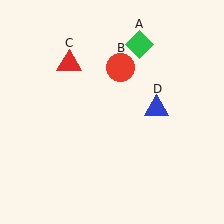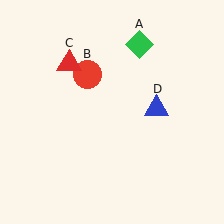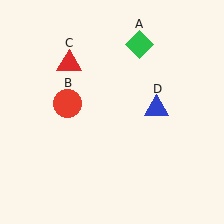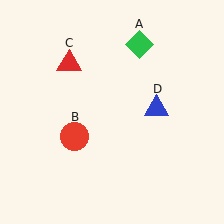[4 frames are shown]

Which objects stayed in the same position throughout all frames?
Green diamond (object A) and red triangle (object C) and blue triangle (object D) remained stationary.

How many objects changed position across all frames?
1 object changed position: red circle (object B).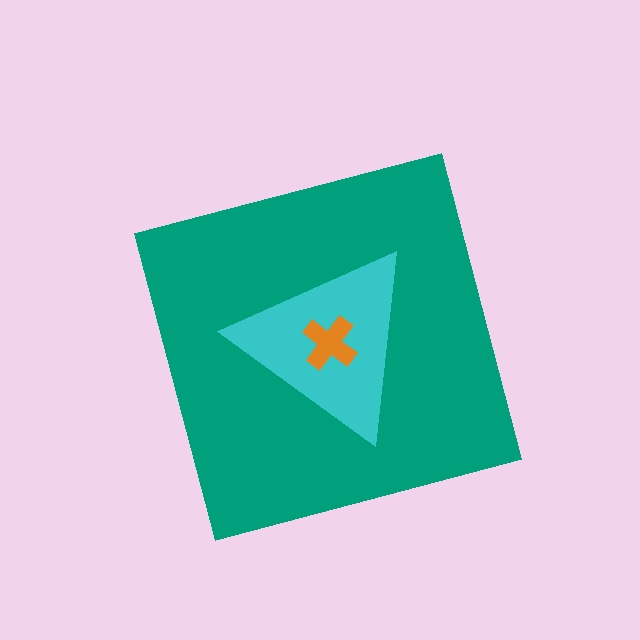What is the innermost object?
The orange cross.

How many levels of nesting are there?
3.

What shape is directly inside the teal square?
The cyan triangle.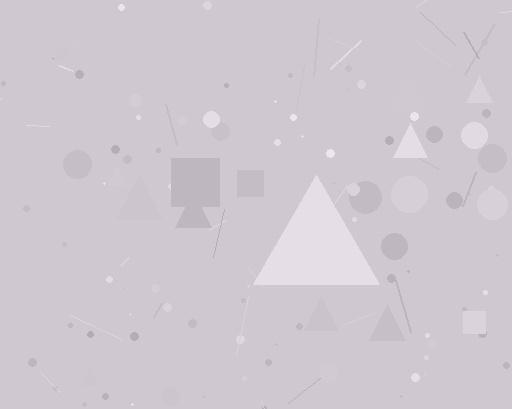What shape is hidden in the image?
A triangle is hidden in the image.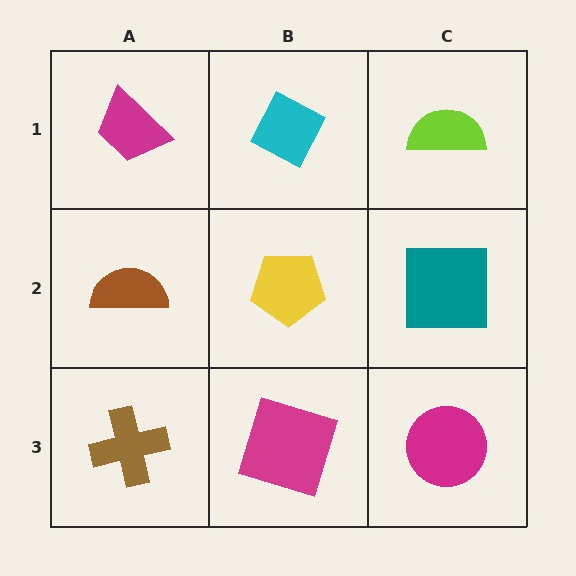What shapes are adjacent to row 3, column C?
A teal square (row 2, column C), a magenta square (row 3, column B).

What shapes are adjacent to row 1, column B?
A yellow pentagon (row 2, column B), a magenta trapezoid (row 1, column A), a lime semicircle (row 1, column C).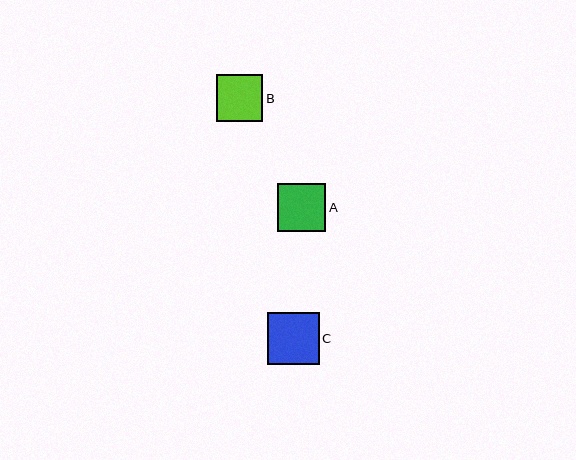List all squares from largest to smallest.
From largest to smallest: C, A, B.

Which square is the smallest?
Square B is the smallest with a size of approximately 46 pixels.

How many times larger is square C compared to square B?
Square C is approximately 1.1 times the size of square B.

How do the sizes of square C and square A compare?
Square C and square A are approximately the same size.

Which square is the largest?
Square C is the largest with a size of approximately 52 pixels.